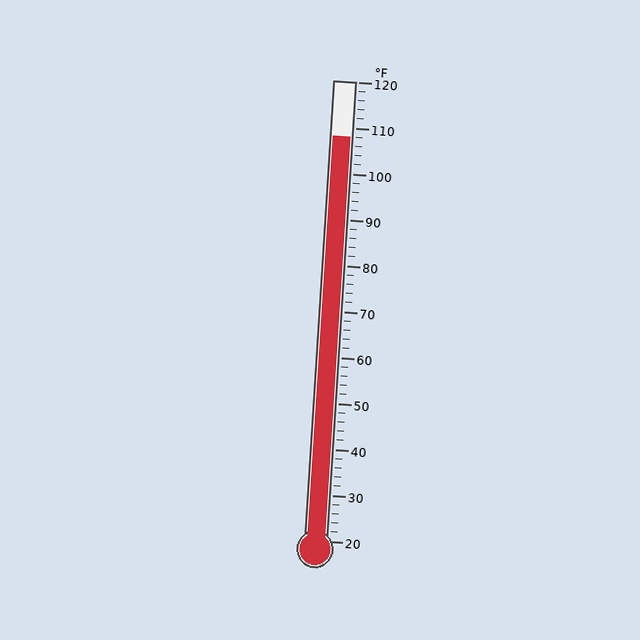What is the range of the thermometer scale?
The thermometer scale ranges from 20°F to 120°F.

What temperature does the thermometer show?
The thermometer shows approximately 108°F.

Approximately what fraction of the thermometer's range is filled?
The thermometer is filled to approximately 90% of its range.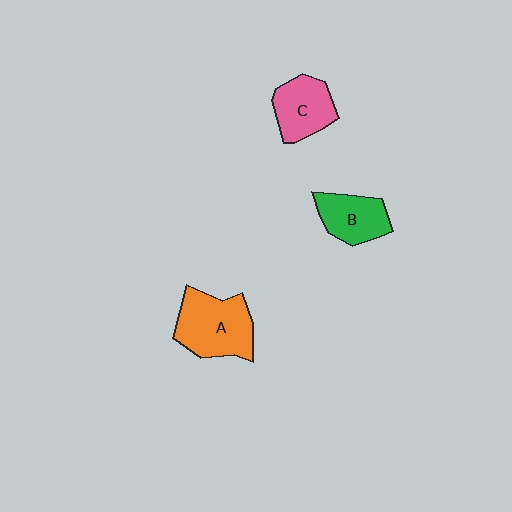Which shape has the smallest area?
Shape B (green).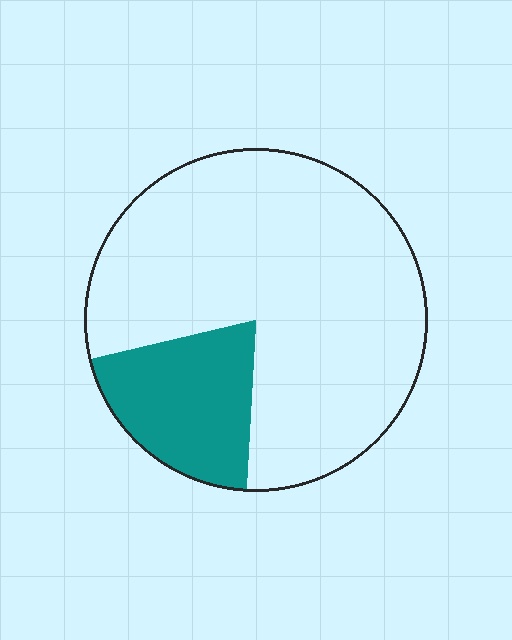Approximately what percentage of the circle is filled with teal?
Approximately 20%.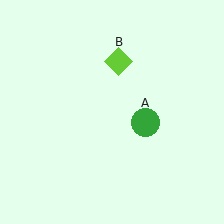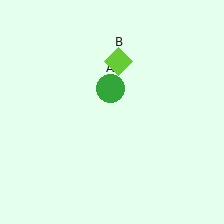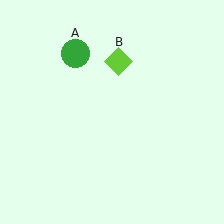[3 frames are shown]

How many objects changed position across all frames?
1 object changed position: green circle (object A).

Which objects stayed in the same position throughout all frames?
Lime diamond (object B) remained stationary.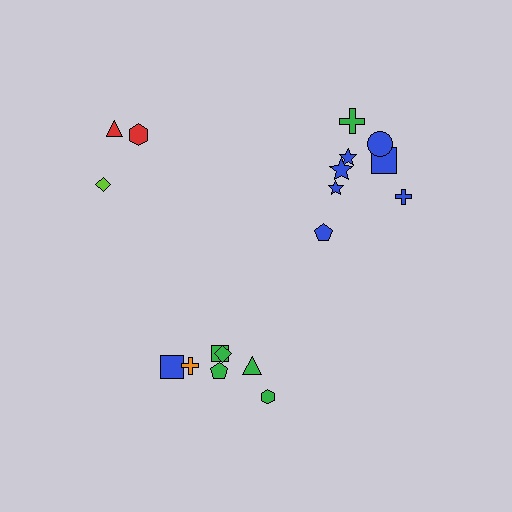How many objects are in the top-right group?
There are 8 objects.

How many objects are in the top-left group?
There are 3 objects.